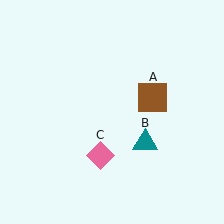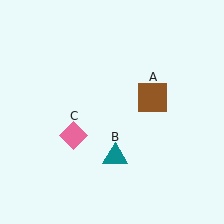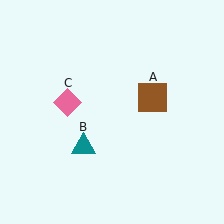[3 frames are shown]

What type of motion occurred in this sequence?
The teal triangle (object B), pink diamond (object C) rotated clockwise around the center of the scene.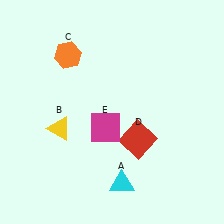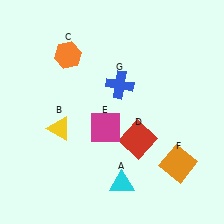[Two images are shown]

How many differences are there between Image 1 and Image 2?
There are 2 differences between the two images.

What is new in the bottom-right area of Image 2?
An orange square (F) was added in the bottom-right area of Image 2.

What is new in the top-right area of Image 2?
A blue cross (G) was added in the top-right area of Image 2.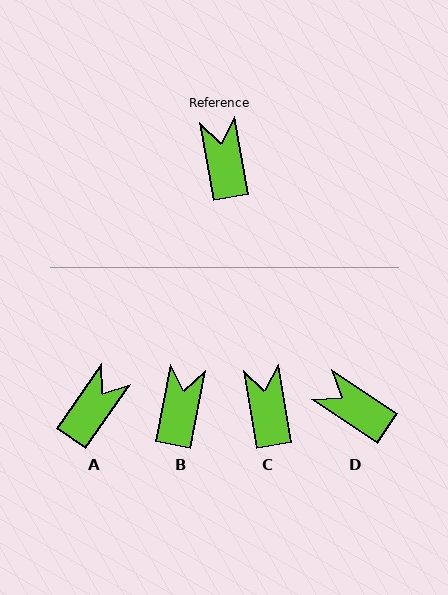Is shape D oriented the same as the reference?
No, it is off by about 47 degrees.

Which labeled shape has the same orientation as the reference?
C.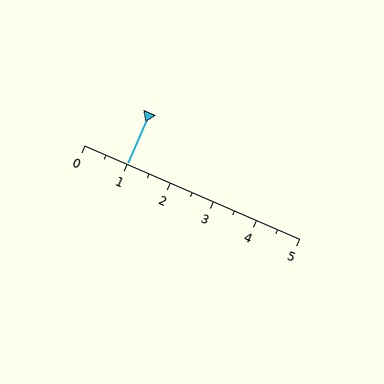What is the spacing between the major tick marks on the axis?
The major ticks are spaced 1 apart.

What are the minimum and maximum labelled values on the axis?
The axis runs from 0 to 5.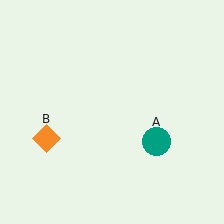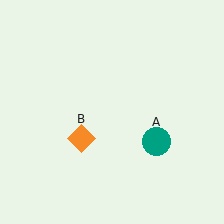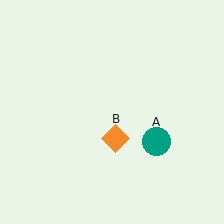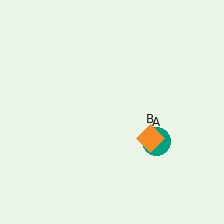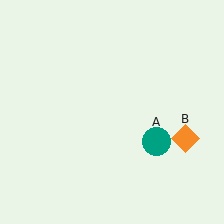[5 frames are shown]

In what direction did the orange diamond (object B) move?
The orange diamond (object B) moved right.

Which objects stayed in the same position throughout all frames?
Teal circle (object A) remained stationary.